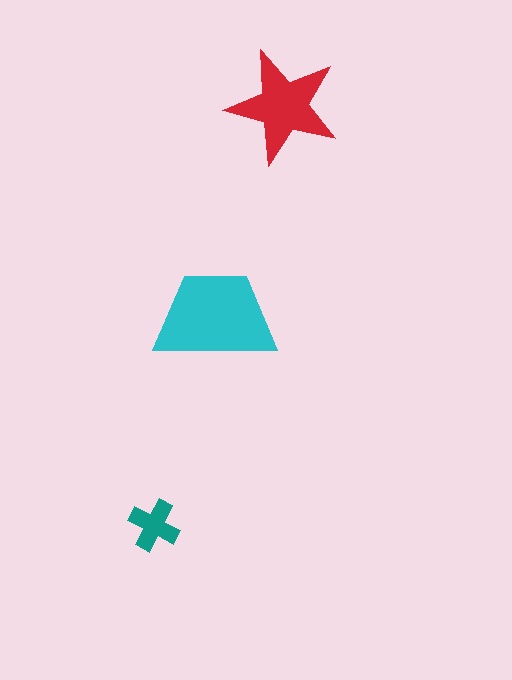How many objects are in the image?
There are 3 objects in the image.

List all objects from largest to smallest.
The cyan trapezoid, the red star, the teal cross.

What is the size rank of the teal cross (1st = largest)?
3rd.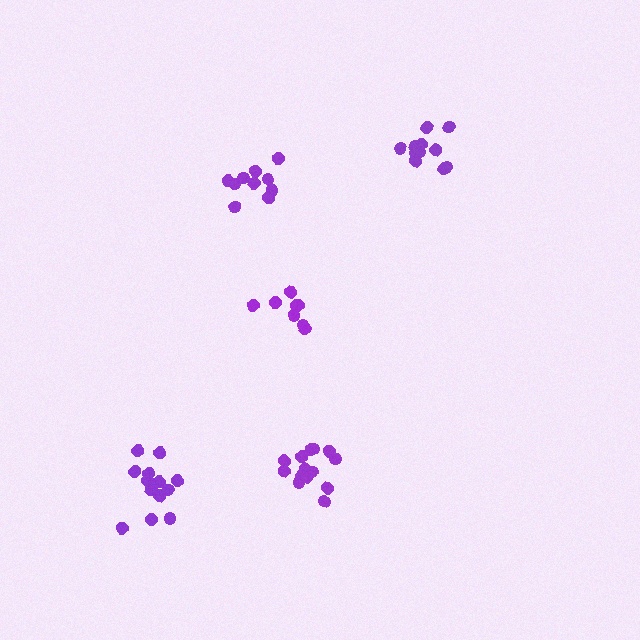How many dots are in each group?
Group 1: 13 dots, Group 2: 8 dots, Group 3: 11 dots, Group 4: 14 dots, Group 5: 11 dots (57 total).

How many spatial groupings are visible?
There are 5 spatial groupings.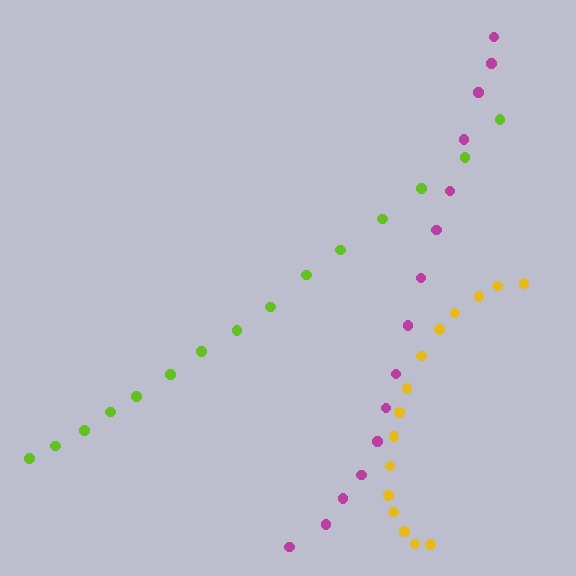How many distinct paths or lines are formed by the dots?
There are 3 distinct paths.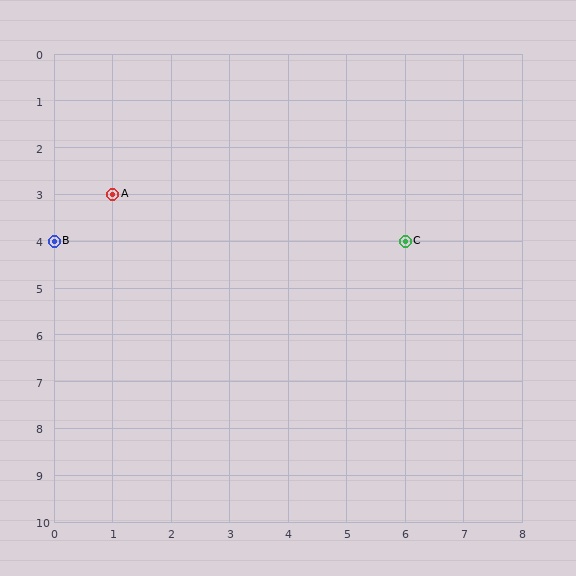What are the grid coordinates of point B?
Point B is at grid coordinates (0, 4).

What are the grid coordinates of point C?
Point C is at grid coordinates (6, 4).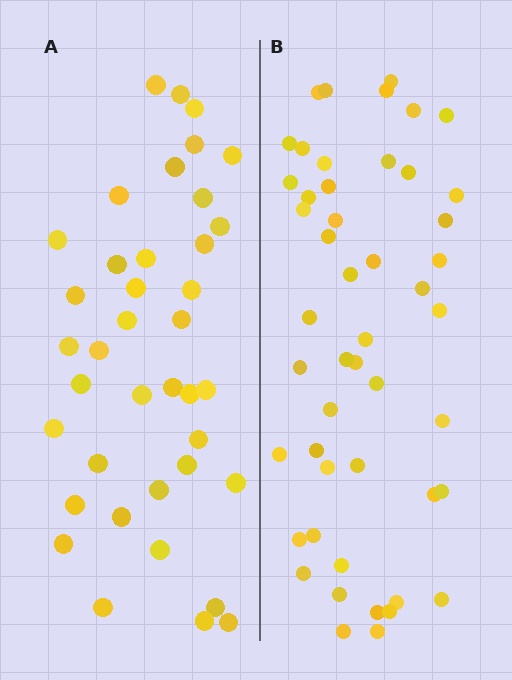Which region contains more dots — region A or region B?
Region B (the right region) has more dots.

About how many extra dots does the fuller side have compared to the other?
Region B has roughly 10 or so more dots than region A.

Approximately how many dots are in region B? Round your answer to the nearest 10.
About 50 dots. (The exact count is 49, which rounds to 50.)